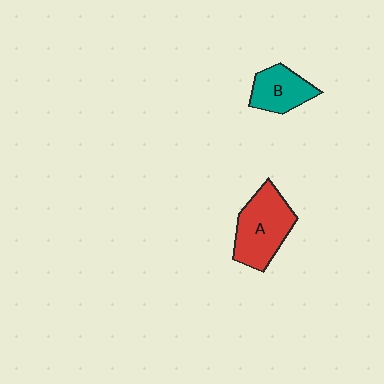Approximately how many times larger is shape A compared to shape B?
Approximately 1.5 times.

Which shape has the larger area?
Shape A (red).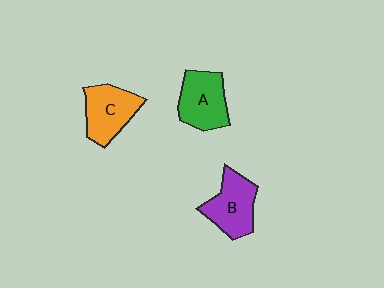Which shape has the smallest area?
Shape A (green).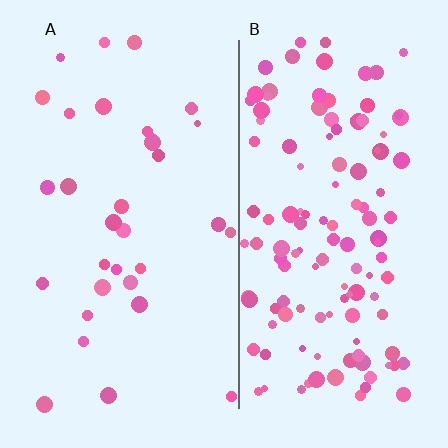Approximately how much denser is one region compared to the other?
Approximately 4.0× — region B over region A.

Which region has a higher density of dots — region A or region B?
B (the right).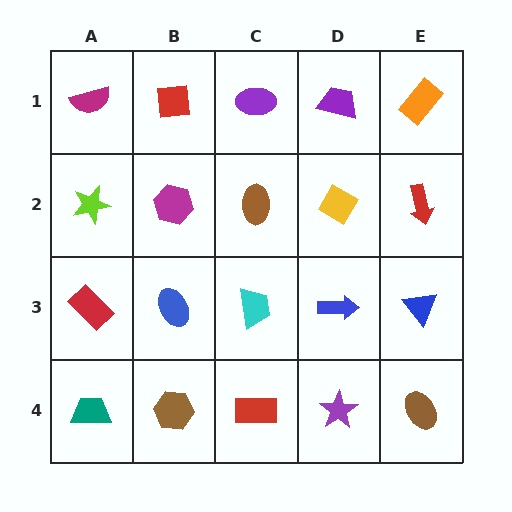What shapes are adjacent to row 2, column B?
A red square (row 1, column B), a blue ellipse (row 3, column B), a lime star (row 2, column A), a brown ellipse (row 2, column C).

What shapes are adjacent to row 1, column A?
A lime star (row 2, column A), a red square (row 1, column B).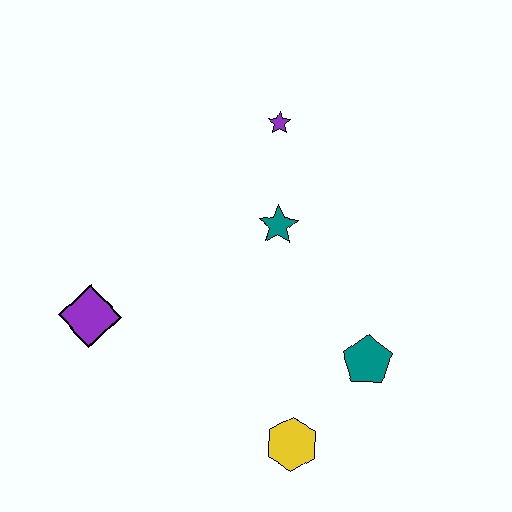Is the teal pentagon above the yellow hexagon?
Yes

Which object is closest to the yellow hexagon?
The teal pentagon is closest to the yellow hexagon.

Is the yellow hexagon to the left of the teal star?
No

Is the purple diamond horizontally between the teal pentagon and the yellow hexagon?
No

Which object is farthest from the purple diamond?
The teal pentagon is farthest from the purple diamond.